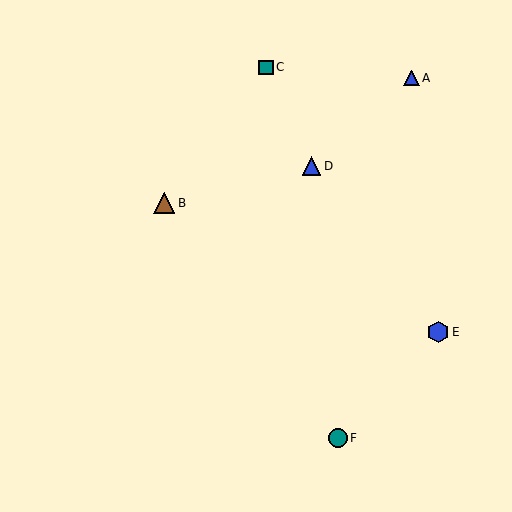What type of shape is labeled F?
Shape F is a teal circle.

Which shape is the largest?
The brown triangle (labeled B) is the largest.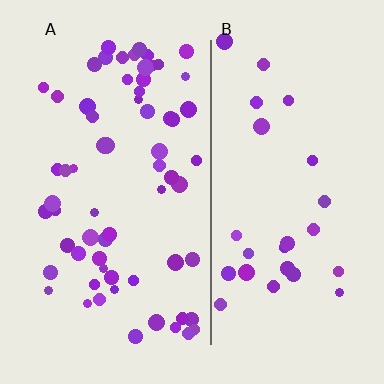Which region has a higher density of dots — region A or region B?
A (the left).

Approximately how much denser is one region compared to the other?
Approximately 2.5× — region A over region B.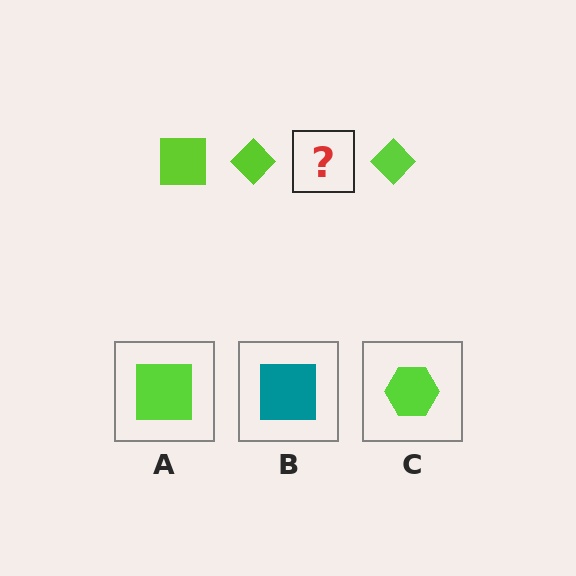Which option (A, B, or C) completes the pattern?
A.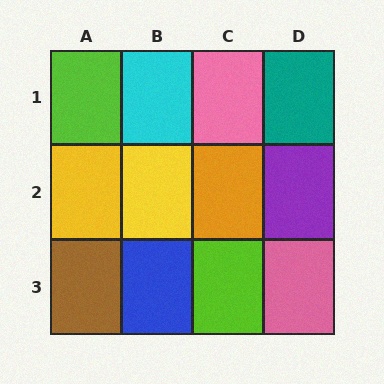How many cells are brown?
1 cell is brown.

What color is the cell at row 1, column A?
Lime.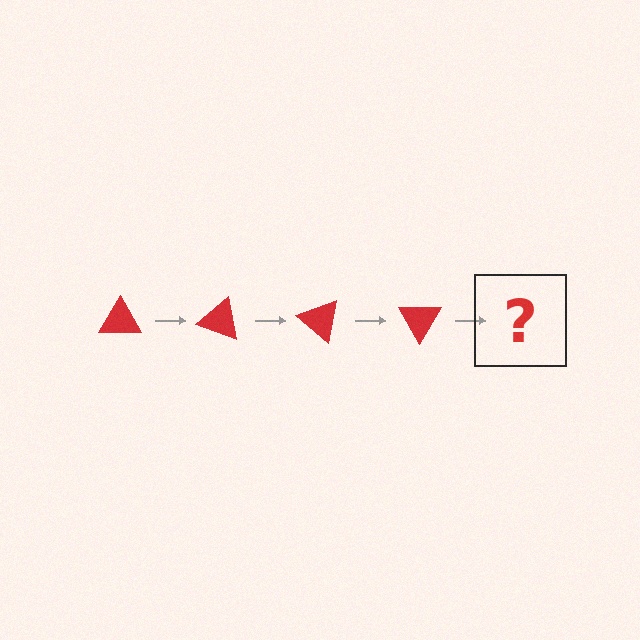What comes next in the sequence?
The next element should be a red triangle rotated 80 degrees.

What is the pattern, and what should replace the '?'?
The pattern is that the triangle rotates 20 degrees each step. The '?' should be a red triangle rotated 80 degrees.